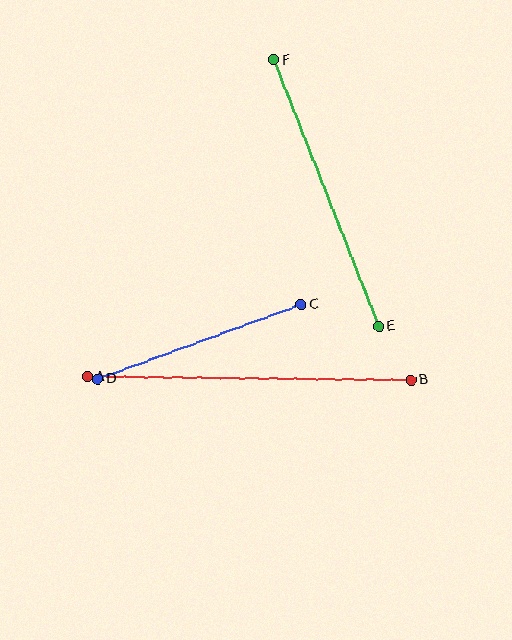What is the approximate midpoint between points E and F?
The midpoint is at approximately (326, 193) pixels.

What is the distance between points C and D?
The distance is approximately 217 pixels.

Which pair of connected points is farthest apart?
Points A and B are farthest apart.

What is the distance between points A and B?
The distance is approximately 323 pixels.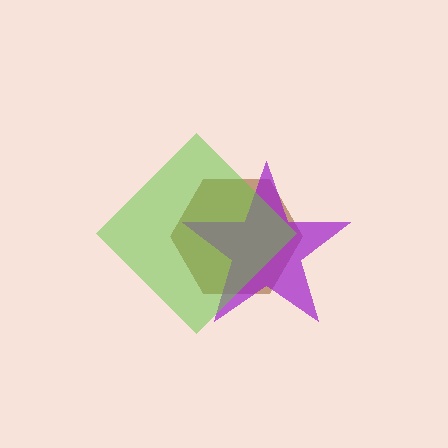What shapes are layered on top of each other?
The layered shapes are: a brown hexagon, a purple star, a lime diamond.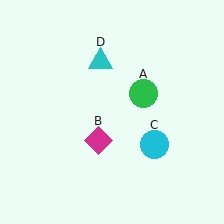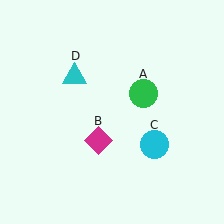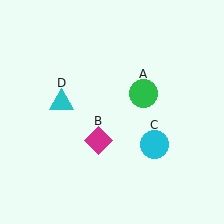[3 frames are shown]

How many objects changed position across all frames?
1 object changed position: cyan triangle (object D).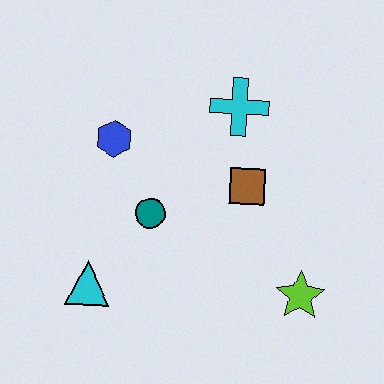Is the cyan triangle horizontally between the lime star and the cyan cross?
No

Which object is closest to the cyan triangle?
The teal circle is closest to the cyan triangle.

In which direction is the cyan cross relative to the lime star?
The cyan cross is above the lime star.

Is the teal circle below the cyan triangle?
No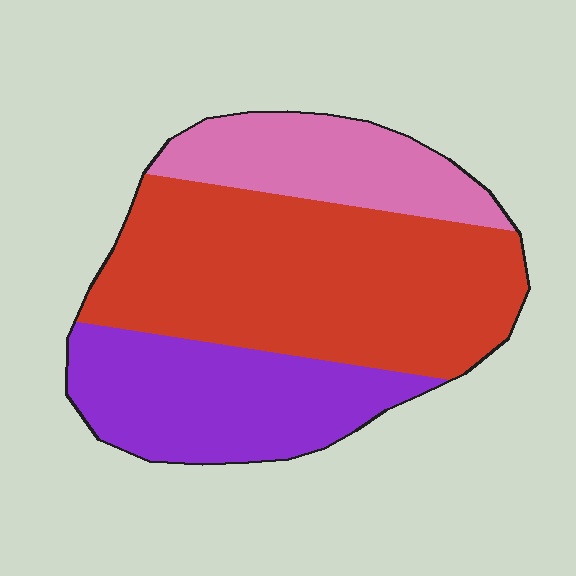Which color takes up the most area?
Red, at roughly 50%.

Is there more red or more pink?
Red.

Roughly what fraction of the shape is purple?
Purple covers 28% of the shape.